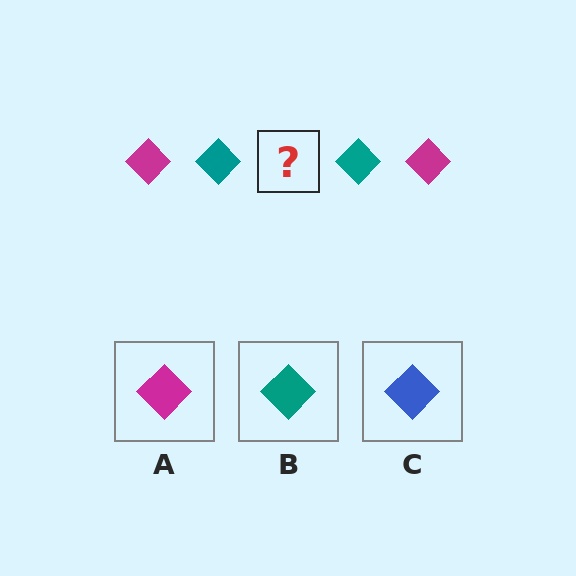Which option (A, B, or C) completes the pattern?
A.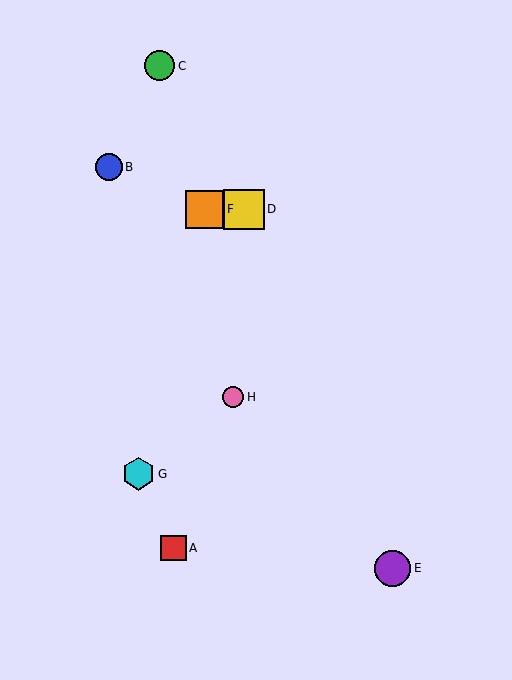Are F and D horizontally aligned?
Yes, both are at y≈209.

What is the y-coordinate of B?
Object B is at y≈167.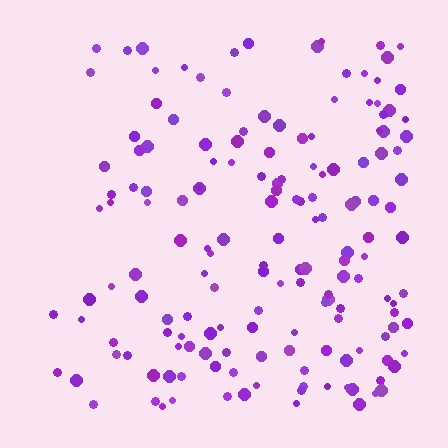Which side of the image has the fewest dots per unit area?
The left.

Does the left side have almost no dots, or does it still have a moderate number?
Still a moderate number, just noticeably fewer than the right.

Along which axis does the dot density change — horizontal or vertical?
Horizontal.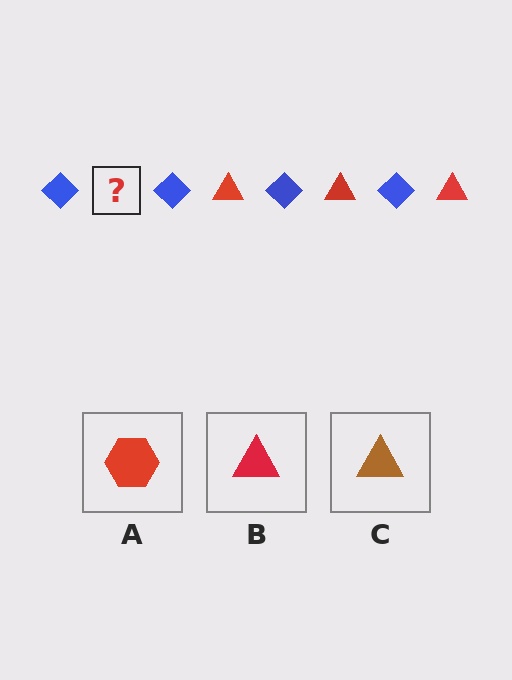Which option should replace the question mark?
Option B.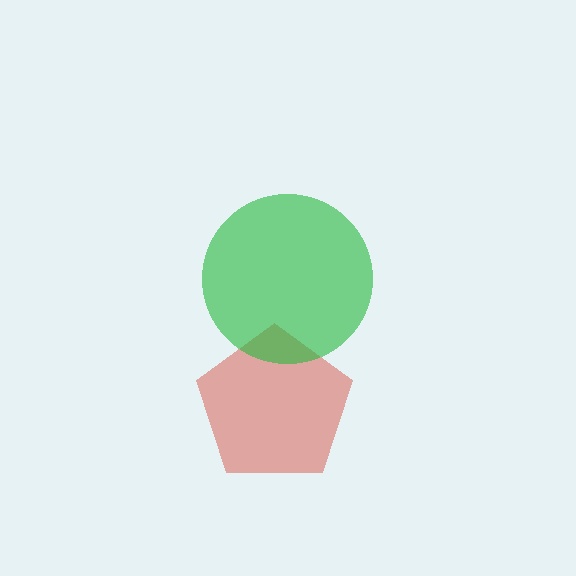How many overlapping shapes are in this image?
There are 2 overlapping shapes in the image.